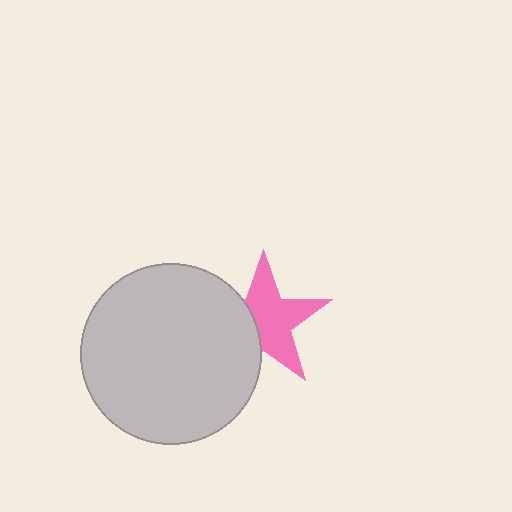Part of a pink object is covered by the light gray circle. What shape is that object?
It is a star.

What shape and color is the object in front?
The object in front is a light gray circle.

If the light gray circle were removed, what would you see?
You would see the complete pink star.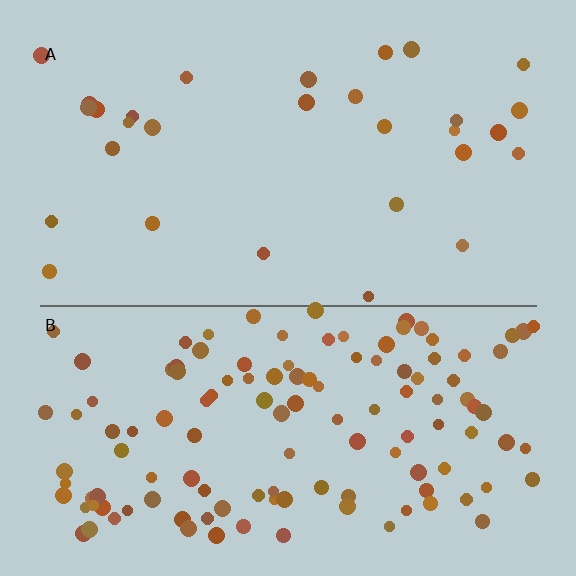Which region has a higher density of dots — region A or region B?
B (the bottom).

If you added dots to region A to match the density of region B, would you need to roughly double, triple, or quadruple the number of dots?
Approximately quadruple.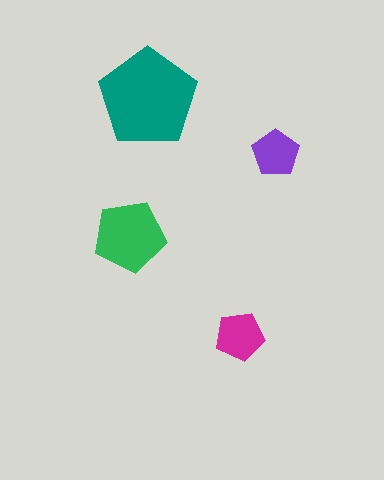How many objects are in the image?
There are 4 objects in the image.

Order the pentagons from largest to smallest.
the teal one, the green one, the magenta one, the purple one.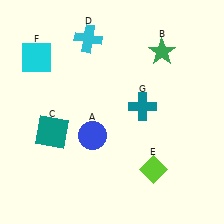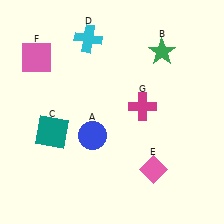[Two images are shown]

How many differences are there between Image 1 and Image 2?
There are 3 differences between the two images.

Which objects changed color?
E changed from lime to pink. F changed from cyan to pink. G changed from teal to magenta.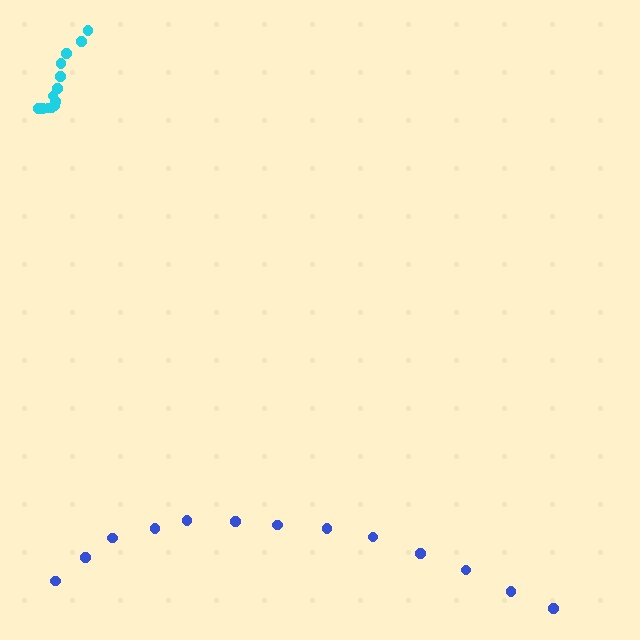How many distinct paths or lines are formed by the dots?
There are 2 distinct paths.